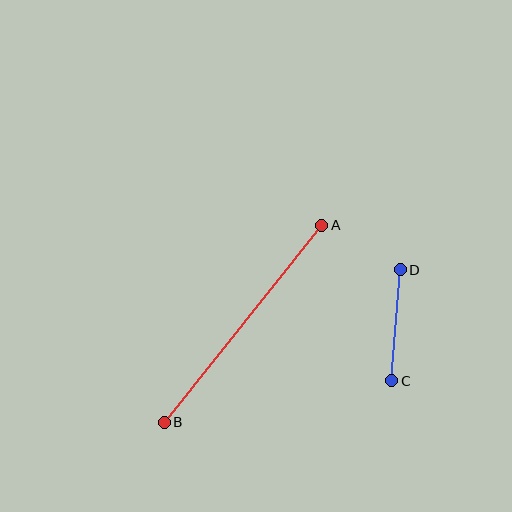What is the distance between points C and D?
The distance is approximately 111 pixels.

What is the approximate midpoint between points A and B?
The midpoint is at approximately (243, 324) pixels.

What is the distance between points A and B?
The distance is approximately 252 pixels.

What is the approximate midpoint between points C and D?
The midpoint is at approximately (396, 325) pixels.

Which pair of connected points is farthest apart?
Points A and B are farthest apart.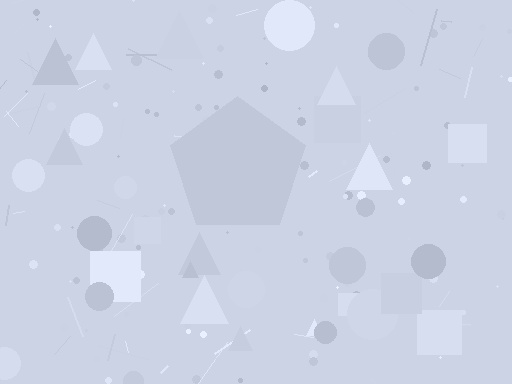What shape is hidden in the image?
A pentagon is hidden in the image.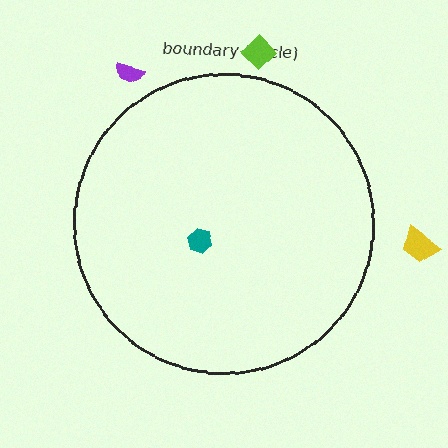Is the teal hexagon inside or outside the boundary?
Inside.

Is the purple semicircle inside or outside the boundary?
Outside.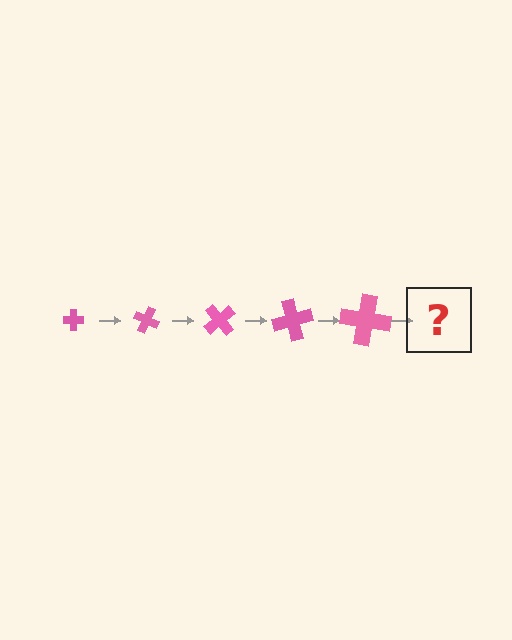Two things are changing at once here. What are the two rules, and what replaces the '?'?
The two rules are that the cross grows larger each step and it rotates 25 degrees each step. The '?' should be a cross, larger than the previous one and rotated 125 degrees from the start.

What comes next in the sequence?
The next element should be a cross, larger than the previous one and rotated 125 degrees from the start.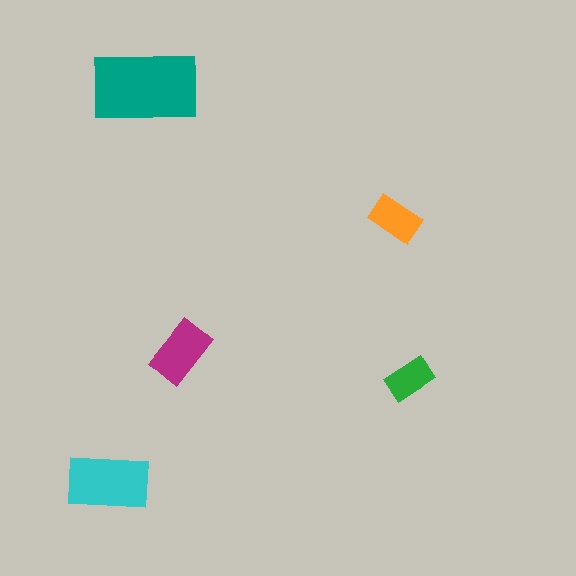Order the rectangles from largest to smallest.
the teal one, the cyan one, the magenta one, the orange one, the green one.